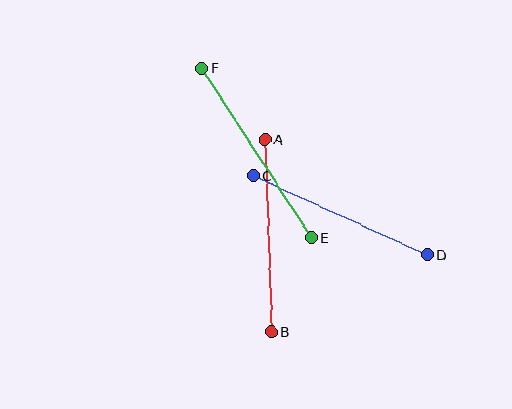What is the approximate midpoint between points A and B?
The midpoint is at approximately (268, 236) pixels.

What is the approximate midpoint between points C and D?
The midpoint is at approximately (340, 215) pixels.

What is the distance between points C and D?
The distance is approximately 191 pixels.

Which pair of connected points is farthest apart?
Points E and F are farthest apart.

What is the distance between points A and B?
The distance is approximately 192 pixels.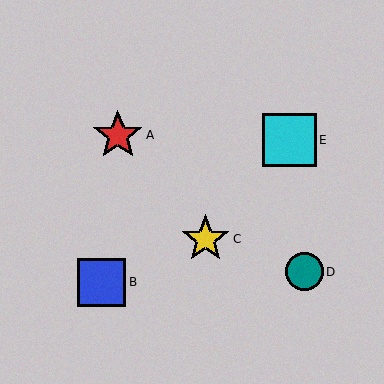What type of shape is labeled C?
Shape C is a yellow star.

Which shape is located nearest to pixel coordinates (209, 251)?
The yellow star (labeled C) at (205, 239) is nearest to that location.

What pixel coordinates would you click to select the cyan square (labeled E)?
Click at (290, 140) to select the cyan square E.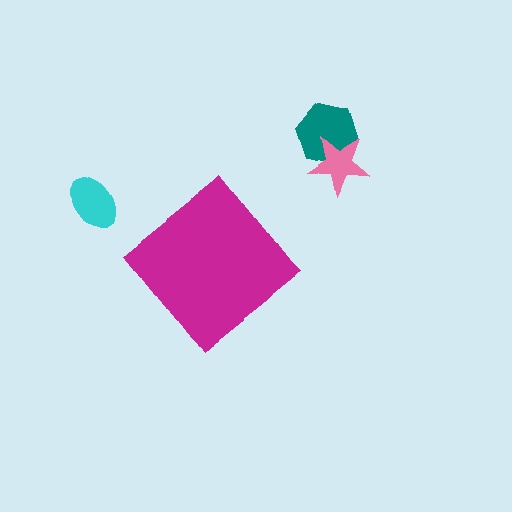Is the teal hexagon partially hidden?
No, the teal hexagon is fully visible.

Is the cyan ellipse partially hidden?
No, the cyan ellipse is fully visible.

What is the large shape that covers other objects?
A magenta diamond.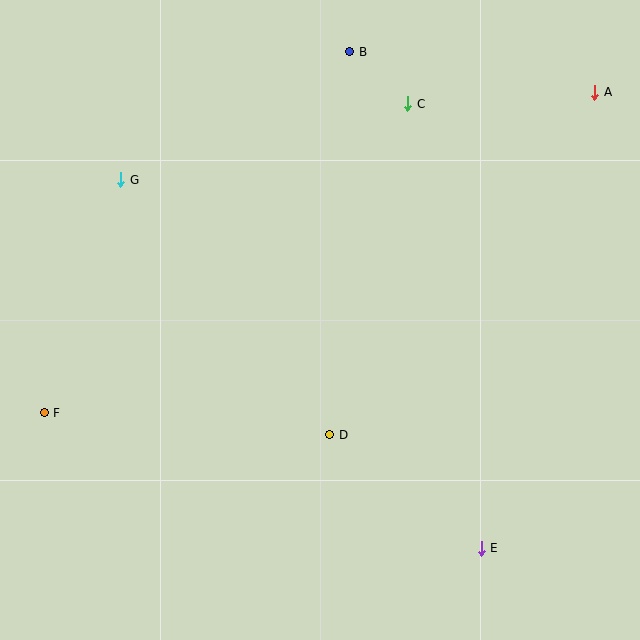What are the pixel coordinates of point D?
Point D is at (329, 435).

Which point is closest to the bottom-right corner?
Point E is closest to the bottom-right corner.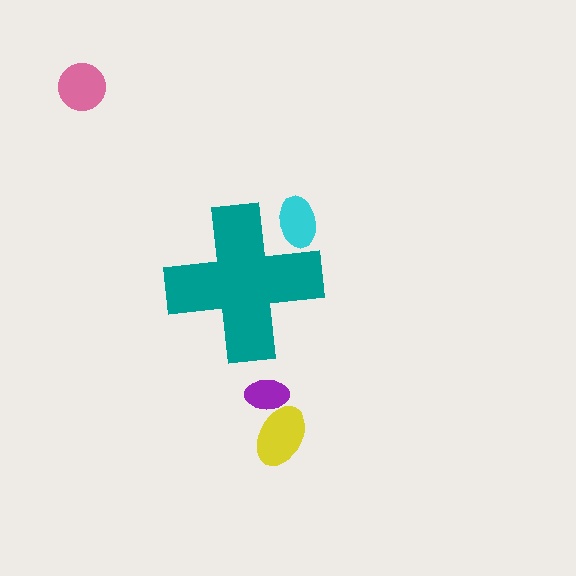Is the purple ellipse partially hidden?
No, the purple ellipse is fully visible.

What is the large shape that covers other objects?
A teal cross.